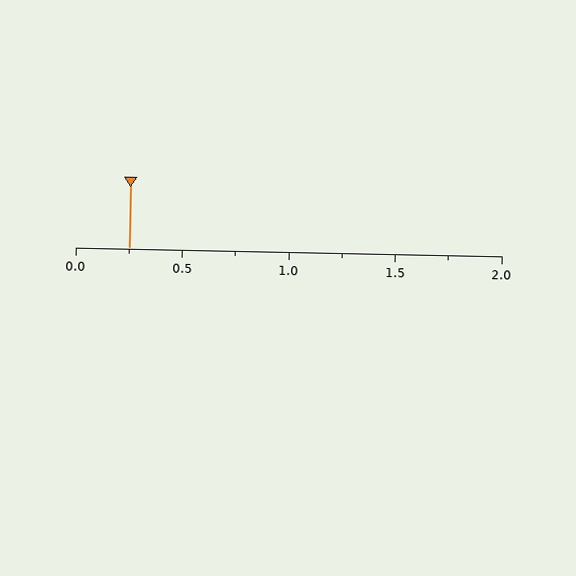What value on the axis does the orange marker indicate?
The marker indicates approximately 0.25.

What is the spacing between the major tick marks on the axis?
The major ticks are spaced 0.5 apart.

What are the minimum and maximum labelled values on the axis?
The axis runs from 0.0 to 2.0.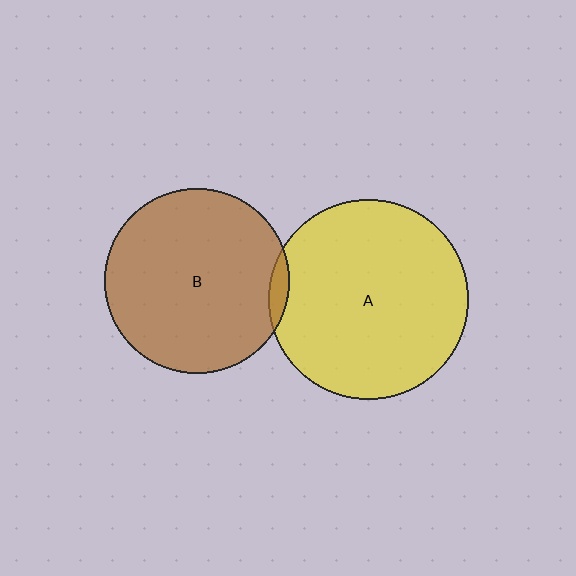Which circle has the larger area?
Circle A (yellow).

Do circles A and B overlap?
Yes.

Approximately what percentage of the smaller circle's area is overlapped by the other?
Approximately 5%.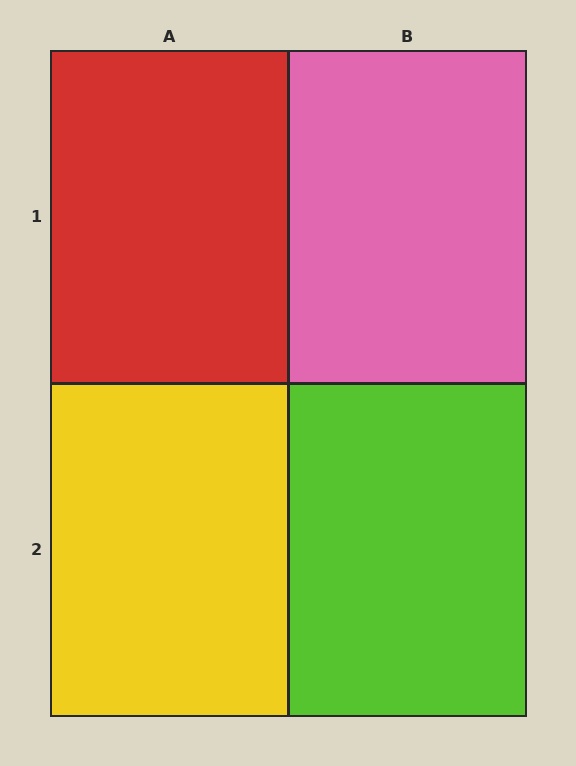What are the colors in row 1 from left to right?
Red, pink.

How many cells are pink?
1 cell is pink.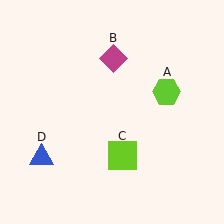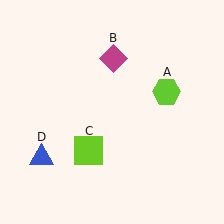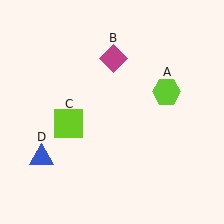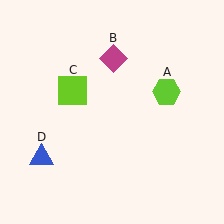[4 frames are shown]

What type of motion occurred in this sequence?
The lime square (object C) rotated clockwise around the center of the scene.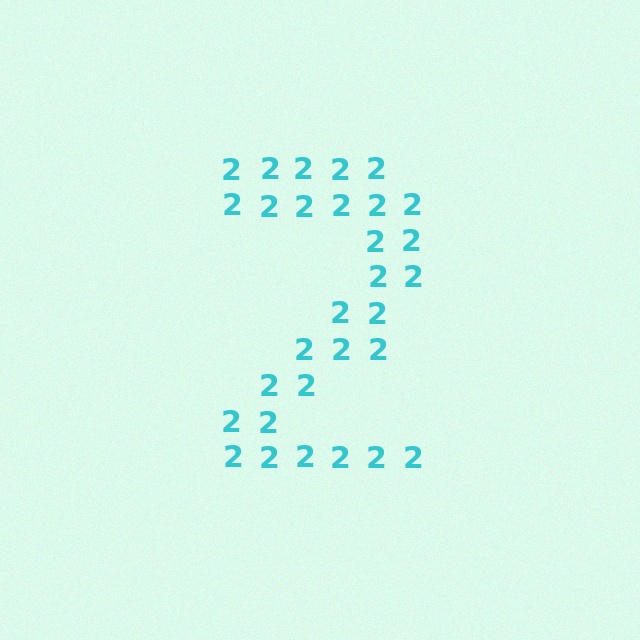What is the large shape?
The large shape is the digit 2.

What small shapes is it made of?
It is made of small digit 2's.